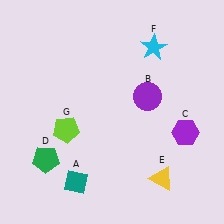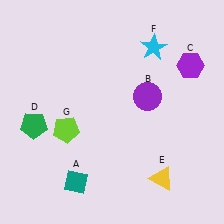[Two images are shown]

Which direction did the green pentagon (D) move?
The green pentagon (D) moved up.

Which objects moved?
The objects that moved are: the purple hexagon (C), the green pentagon (D).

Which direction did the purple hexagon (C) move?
The purple hexagon (C) moved up.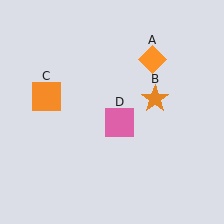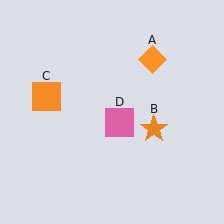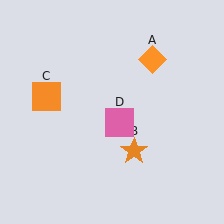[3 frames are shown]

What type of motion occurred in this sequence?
The orange star (object B) rotated clockwise around the center of the scene.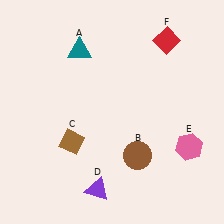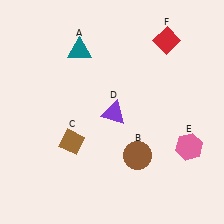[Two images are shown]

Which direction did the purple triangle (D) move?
The purple triangle (D) moved up.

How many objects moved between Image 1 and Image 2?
1 object moved between the two images.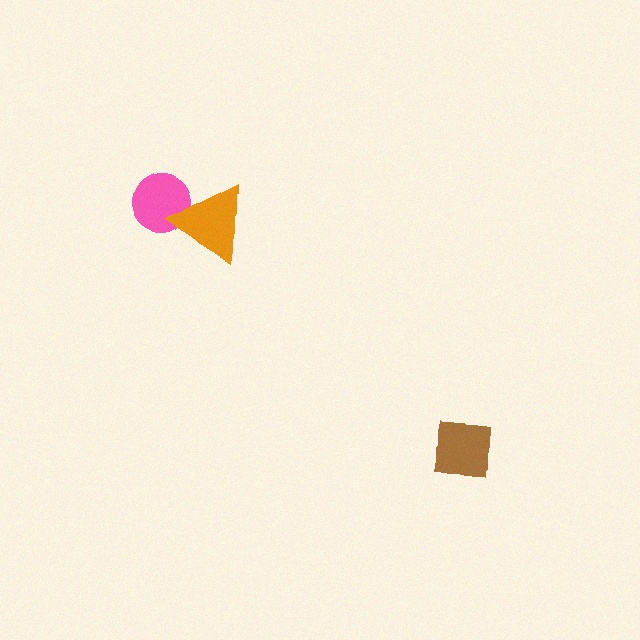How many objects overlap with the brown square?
0 objects overlap with the brown square.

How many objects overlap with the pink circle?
1 object overlaps with the pink circle.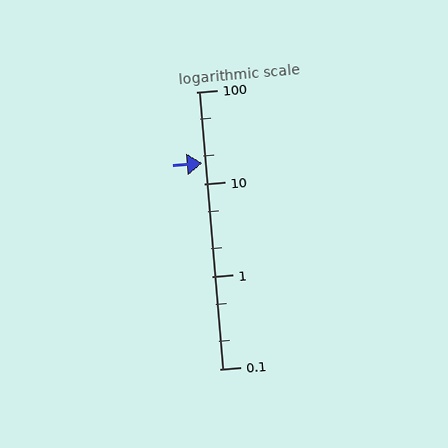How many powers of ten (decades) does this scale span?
The scale spans 3 decades, from 0.1 to 100.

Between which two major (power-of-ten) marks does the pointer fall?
The pointer is between 10 and 100.